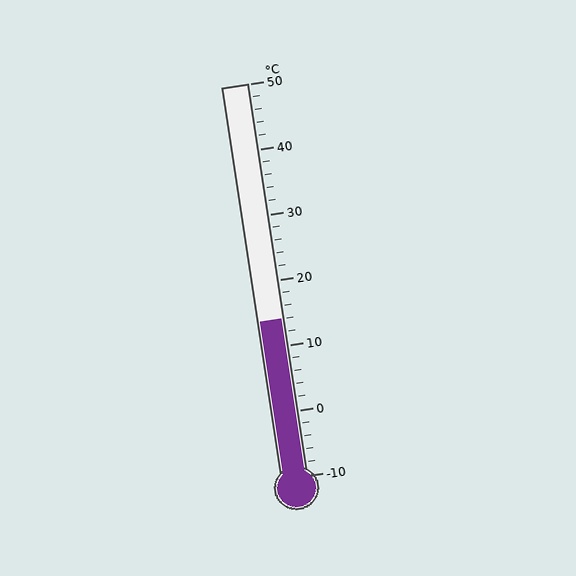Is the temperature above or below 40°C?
The temperature is below 40°C.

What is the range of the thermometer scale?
The thermometer scale ranges from -10°C to 50°C.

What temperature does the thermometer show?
The thermometer shows approximately 14°C.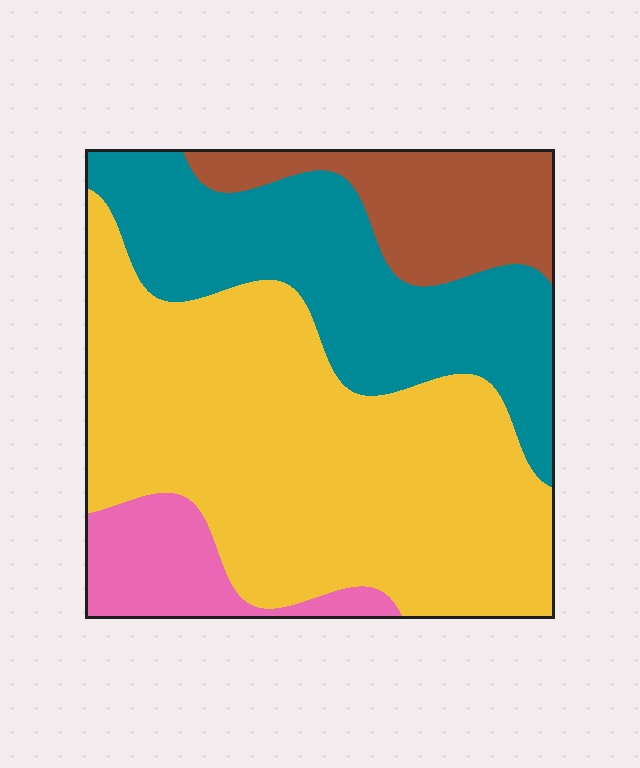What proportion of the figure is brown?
Brown takes up about one eighth (1/8) of the figure.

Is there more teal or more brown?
Teal.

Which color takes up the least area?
Pink, at roughly 10%.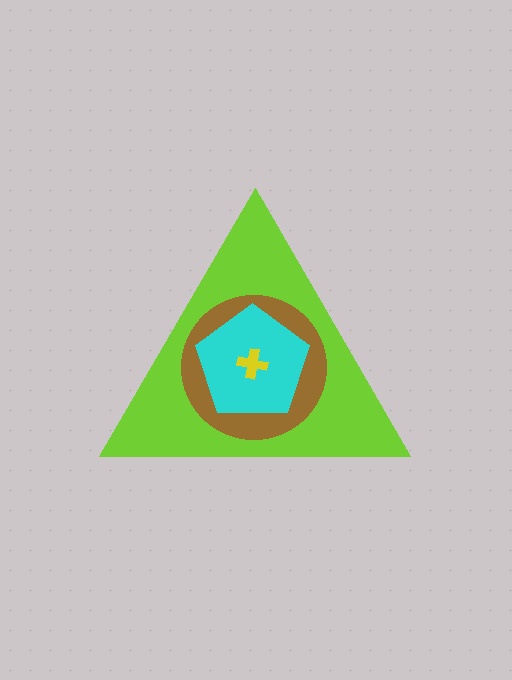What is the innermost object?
The yellow cross.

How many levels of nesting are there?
4.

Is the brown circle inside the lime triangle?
Yes.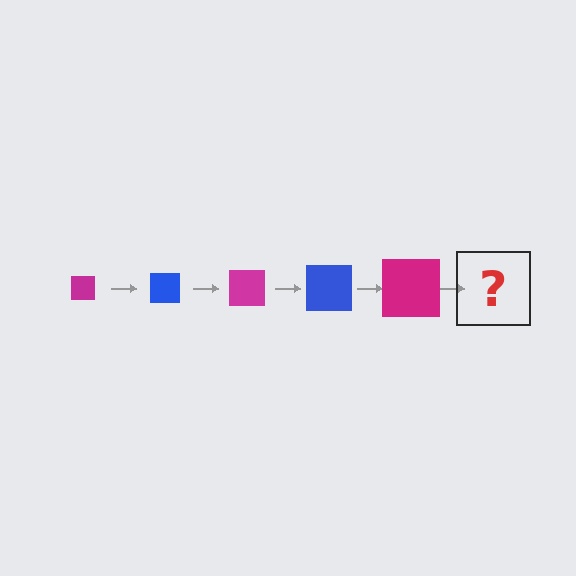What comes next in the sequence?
The next element should be a blue square, larger than the previous one.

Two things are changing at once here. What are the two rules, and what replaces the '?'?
The two rules are that the square grows larger each step and the color cycles through magenta and blue. The '?' should be a blue square, larger than the previous one.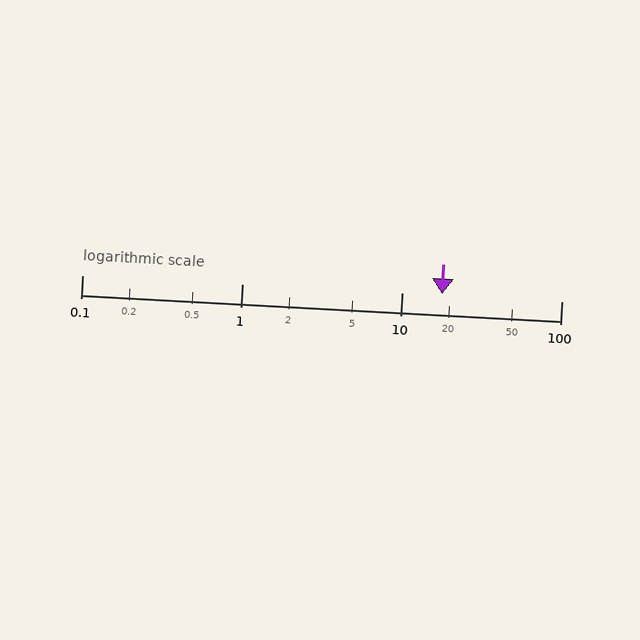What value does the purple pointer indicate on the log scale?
The pointer indicates approximately 18.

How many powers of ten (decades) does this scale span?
The scale spans 3 decades, from 0.1 to 100.